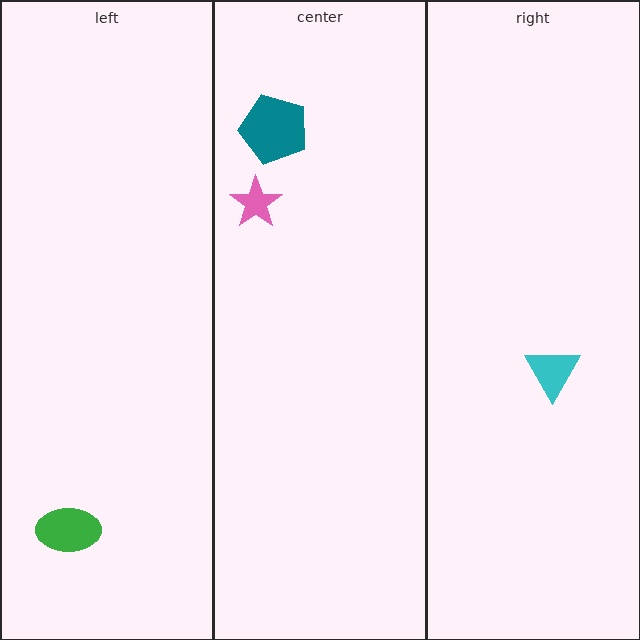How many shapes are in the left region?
1.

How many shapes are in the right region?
1.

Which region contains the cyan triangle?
The right region.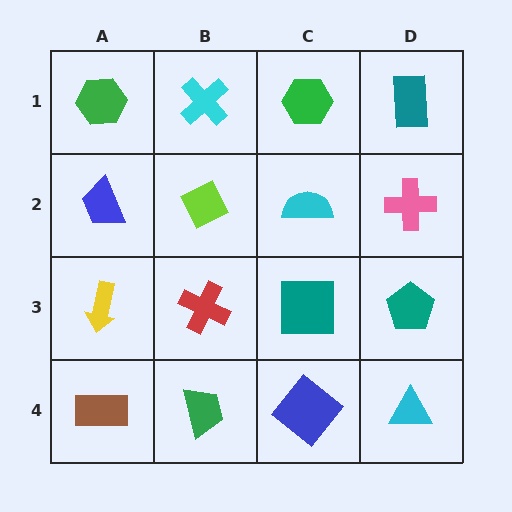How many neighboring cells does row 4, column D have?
2.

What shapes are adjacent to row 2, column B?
A cyan cross (row 1, column B), a red cross (row 3, column B), a blue trapezoid (row 2, column A), a cyan semicircle (row 2, column C).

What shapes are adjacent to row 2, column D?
A teal rectangle (row 1, column D), a teal pentagon (row 3, column D), a cyan semicircle (row 2, column C).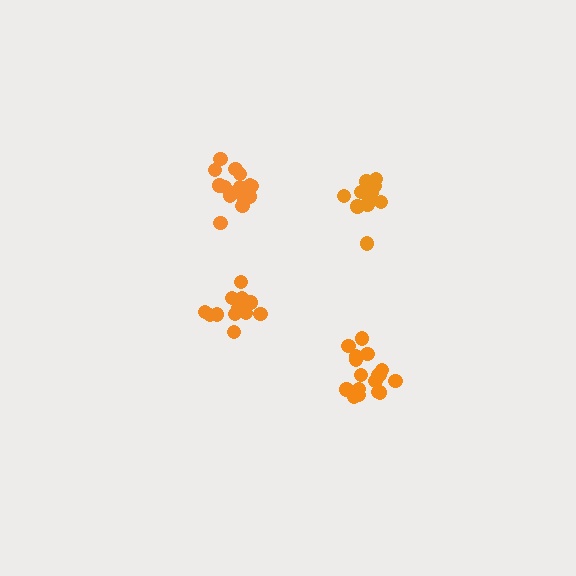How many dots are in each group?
Group 1: 16 dots, Group 2: 13 dots, Group 3: 17 dots, Group 4: 15 dots (61 total).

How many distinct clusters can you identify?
There are 4 distinct clusters.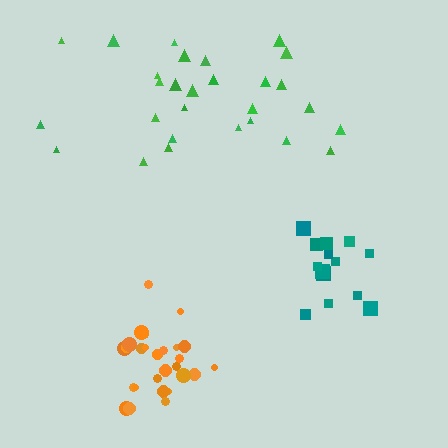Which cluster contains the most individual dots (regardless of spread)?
Green (28).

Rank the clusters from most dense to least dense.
orange, teal, green.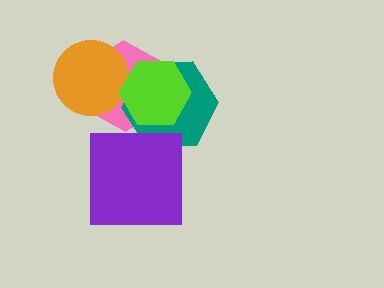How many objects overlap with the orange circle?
2 objects overlap with the orange circle.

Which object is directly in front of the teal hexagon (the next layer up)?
The purple square is directly in front of the teal hexagon.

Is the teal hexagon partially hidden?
Yes, it is partially covered by another shape.